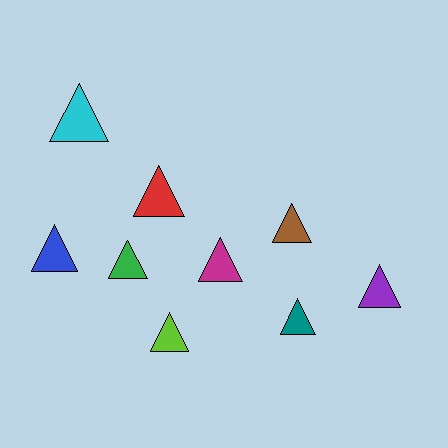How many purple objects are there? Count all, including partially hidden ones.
There is 1 purple object.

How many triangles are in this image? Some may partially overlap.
There are 9 triangles.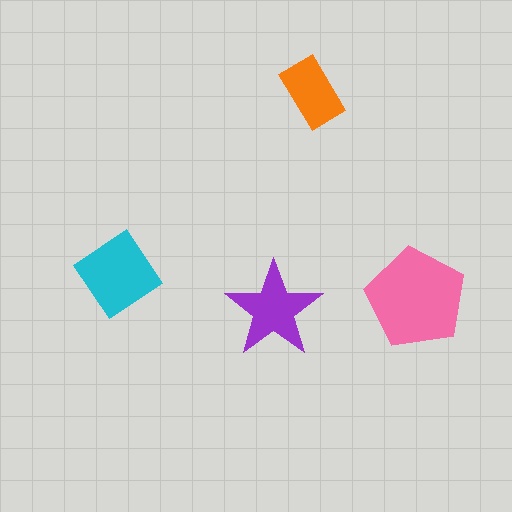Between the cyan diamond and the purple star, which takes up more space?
The cyan diamond.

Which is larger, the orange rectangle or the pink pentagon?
The pink pentagon.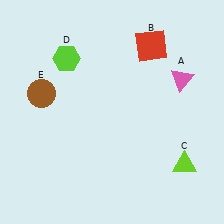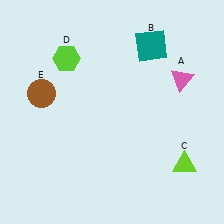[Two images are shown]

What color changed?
The square (B) changed from red in Image 1 to teal in Image 2.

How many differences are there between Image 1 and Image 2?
There is 1 difference between the two images.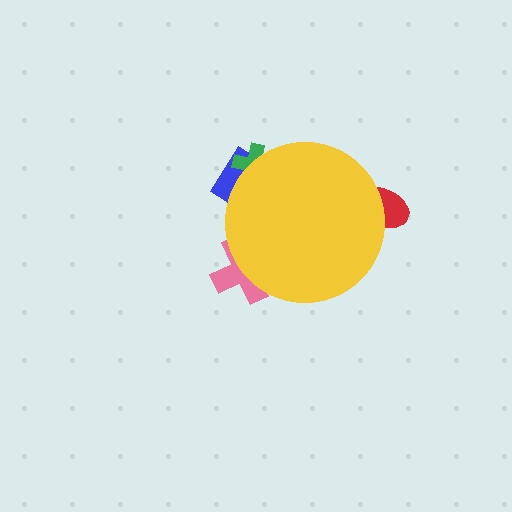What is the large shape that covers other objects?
A yellow circle.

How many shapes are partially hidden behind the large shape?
4 shapes are partially hidden.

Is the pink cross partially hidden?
Yes, the pink cross is partially hidden behind the yellow circle.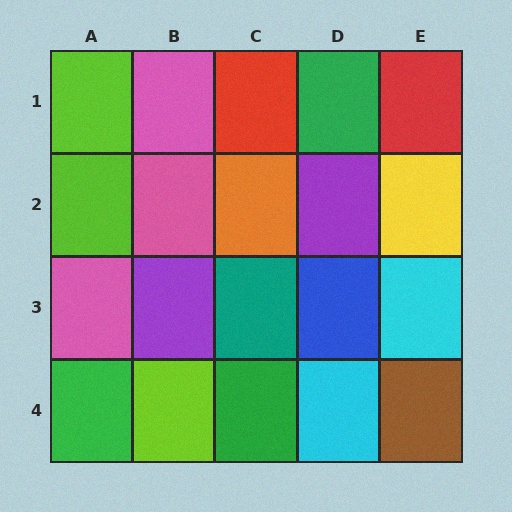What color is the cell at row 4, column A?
Green.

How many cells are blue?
1 cell is blue.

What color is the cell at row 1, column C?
Red.